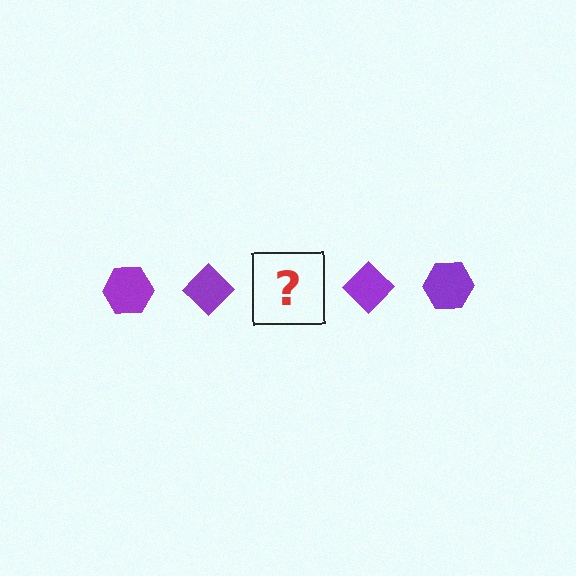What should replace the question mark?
The question mark should be replaced with a purple hexagon.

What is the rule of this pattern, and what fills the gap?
The rule is that the pattern cycles through hexagon, diamond shapes in purple. The gap should be filled with a purple hexagon.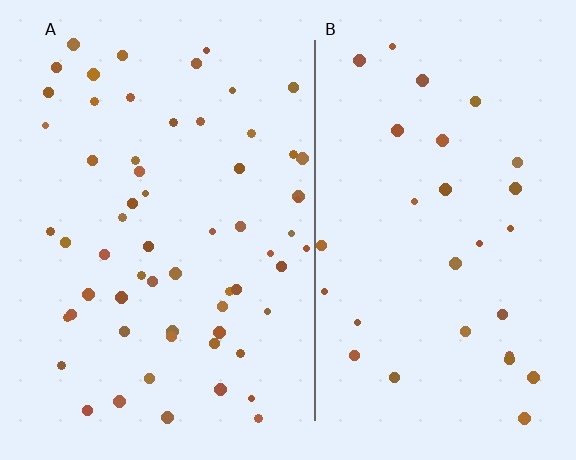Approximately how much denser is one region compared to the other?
Approximately 2.0× — region A over region B.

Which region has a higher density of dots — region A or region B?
A (the left).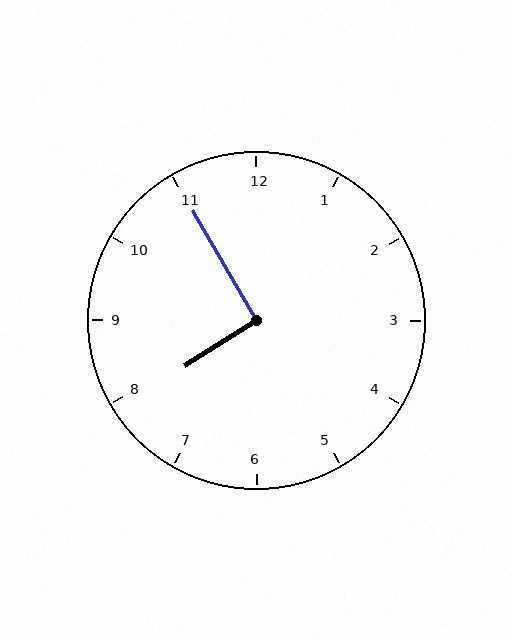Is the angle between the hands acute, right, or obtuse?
It is right.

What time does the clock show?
7:55.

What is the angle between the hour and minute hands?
Approximately 92 degrees.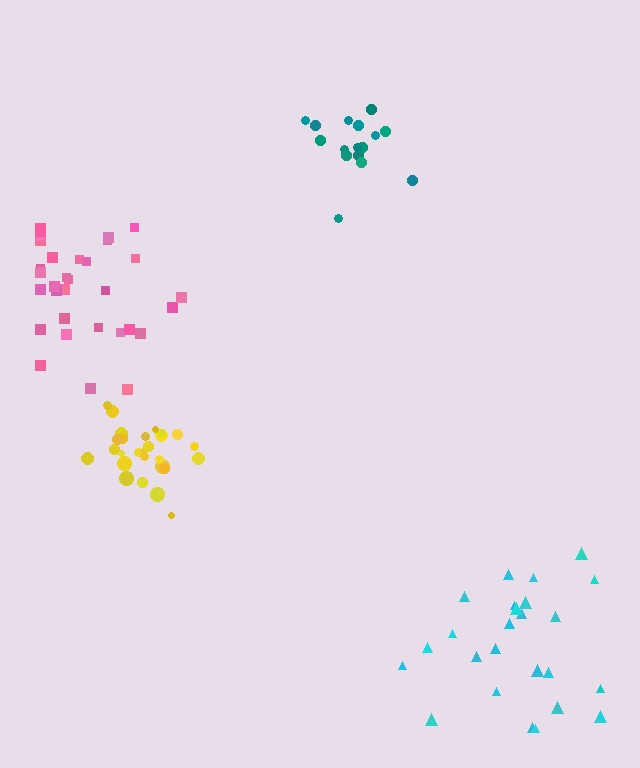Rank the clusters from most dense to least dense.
yellow, teal, pink, cyan.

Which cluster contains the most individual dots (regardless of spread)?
Pink (33).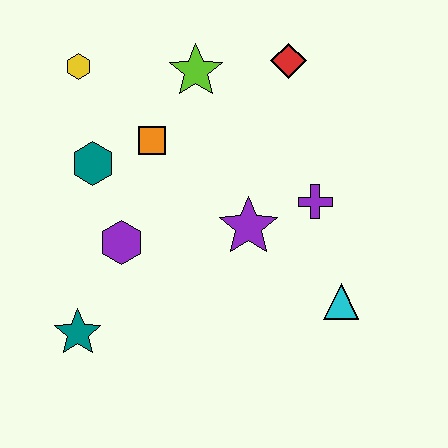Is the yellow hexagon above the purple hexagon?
Yes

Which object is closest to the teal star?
The purple hexagon is closest to the teal star.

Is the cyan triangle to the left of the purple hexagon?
No